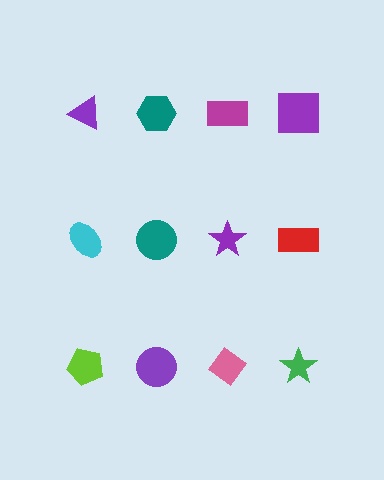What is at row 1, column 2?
A teal hexagon.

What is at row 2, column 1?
A cyan ellipse.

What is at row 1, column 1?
A purple triangle.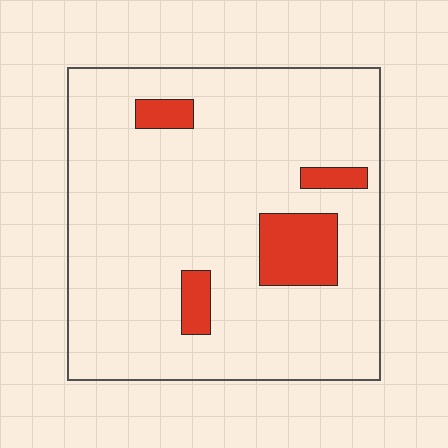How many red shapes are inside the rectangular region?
4.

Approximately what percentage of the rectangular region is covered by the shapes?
Approximately 10%.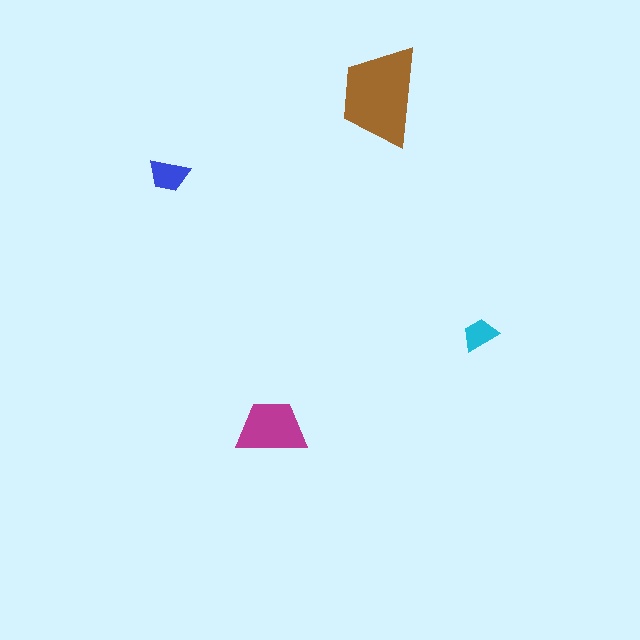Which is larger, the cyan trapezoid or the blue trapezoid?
The blue one.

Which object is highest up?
The brown trapezoid is topmost.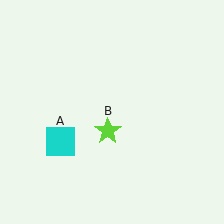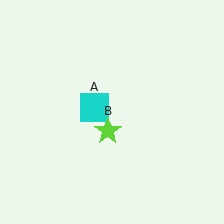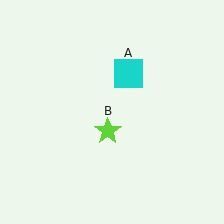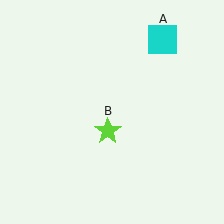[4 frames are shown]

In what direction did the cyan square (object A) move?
The cyan square (object A) moved up and to the right.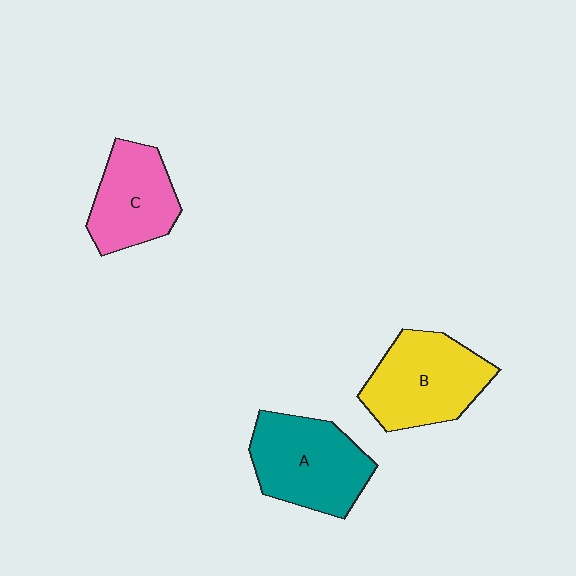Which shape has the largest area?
Shape B (yellow).